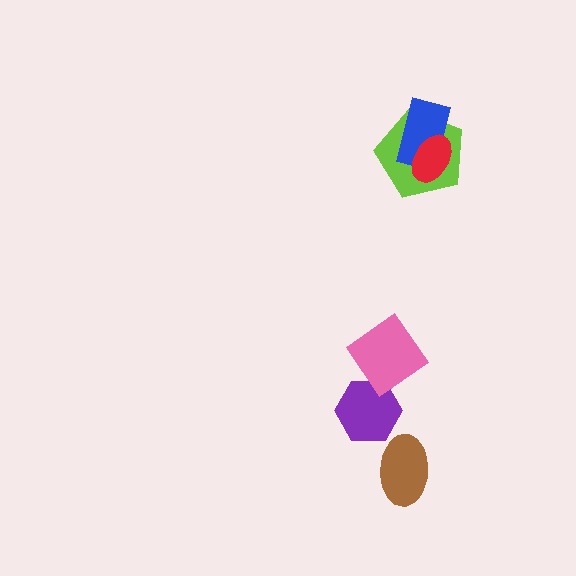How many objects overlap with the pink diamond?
1 object overlaps with the pink diamond.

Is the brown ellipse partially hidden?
No, no other shape covers it.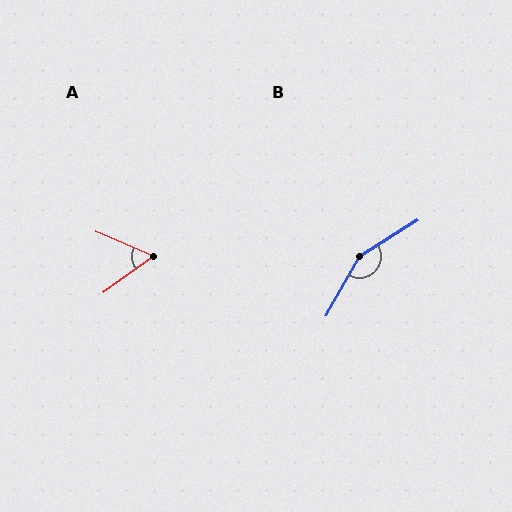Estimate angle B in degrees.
Approximately 151 degrees.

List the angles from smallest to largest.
A (59°), B (151°).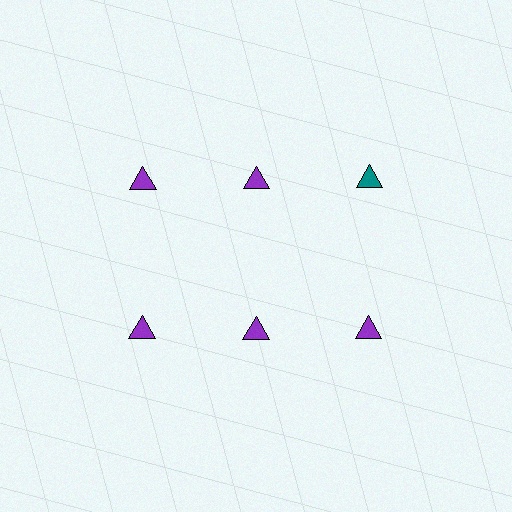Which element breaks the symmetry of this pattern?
The teal triangle in the top row, center column breaks the symmetry. All other shapes are purple triangles.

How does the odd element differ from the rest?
It has a different color: teal instead of purple.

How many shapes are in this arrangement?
There are 6 shapes arranged in a grid pattern.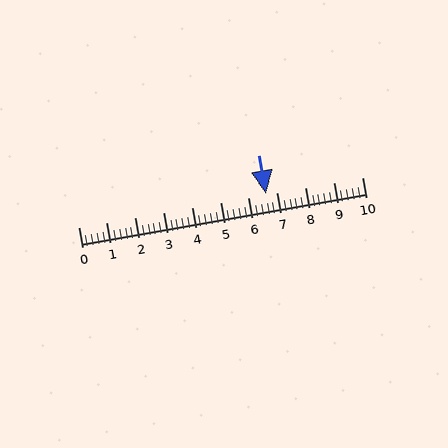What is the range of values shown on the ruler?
The ruler shows values from 0 to 10.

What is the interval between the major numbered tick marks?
The major tick marks are spaced 1 units apart.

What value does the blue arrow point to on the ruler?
The blue arrow points to approximately 6.6.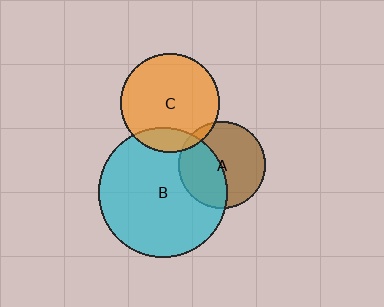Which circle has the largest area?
Circle B (cyan).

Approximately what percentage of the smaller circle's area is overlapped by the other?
Approximately 45%.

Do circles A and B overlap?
Yes.